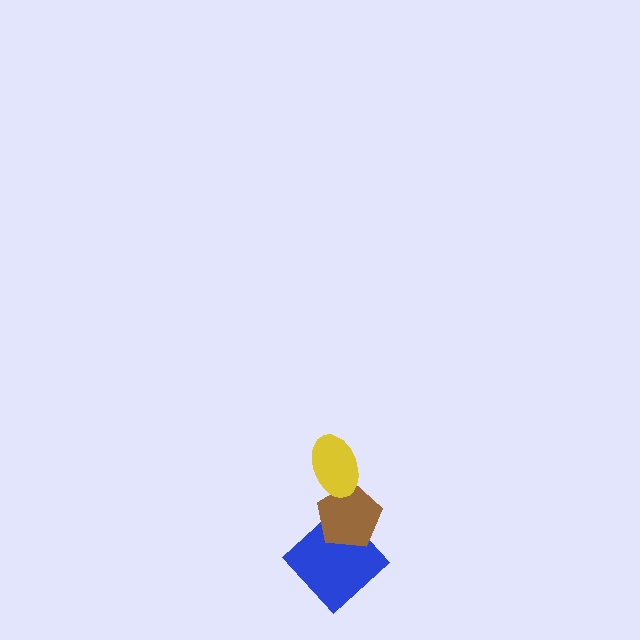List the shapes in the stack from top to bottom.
From top to bottom: the yellow ellipse, the brown pentagon, the blue diamond.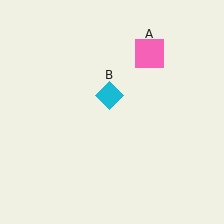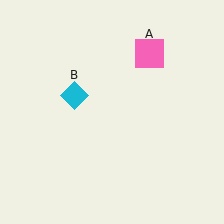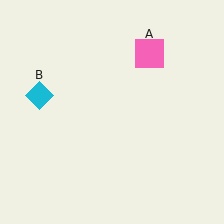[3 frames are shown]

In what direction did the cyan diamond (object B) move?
The cyan diamond (object B) moved left.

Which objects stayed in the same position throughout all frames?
Pink square (object A) remained stationary.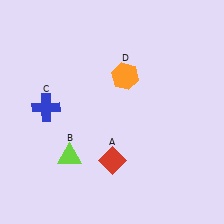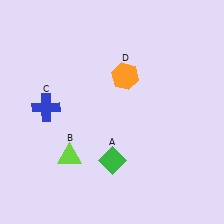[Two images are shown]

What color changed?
The diamond (A) changed from red in Image 1 to green in Image 2.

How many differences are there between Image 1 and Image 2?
There is 1 difference between the two images.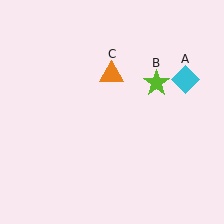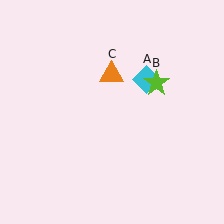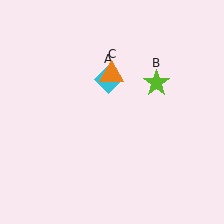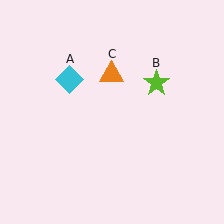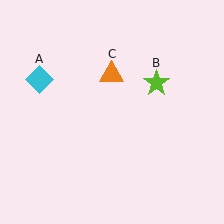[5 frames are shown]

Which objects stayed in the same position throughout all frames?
Lime star (object B) and orange triangle (object C) remained stationary.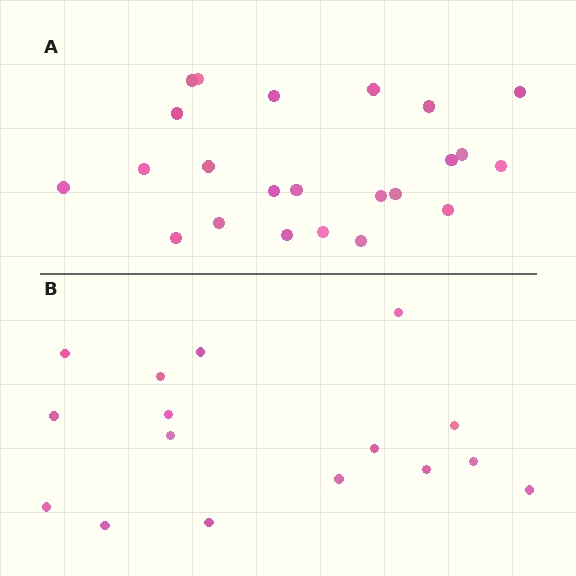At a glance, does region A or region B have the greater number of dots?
Region A (the top region) has more dots.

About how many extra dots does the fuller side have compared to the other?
Region A has roughly 8 or so more dots than region B.